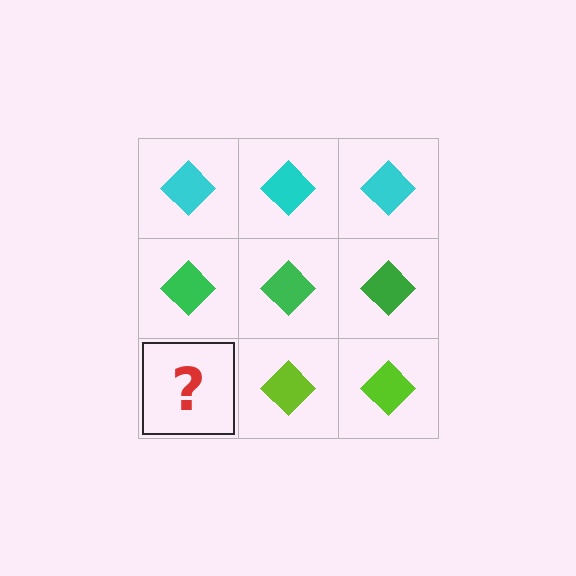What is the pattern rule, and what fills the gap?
The rule is that each row has a consistent color. The gap should be filled with a lime diamond.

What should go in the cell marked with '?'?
The missing cell should contain a lime diamond.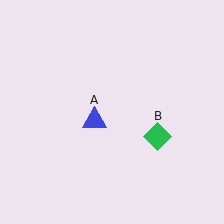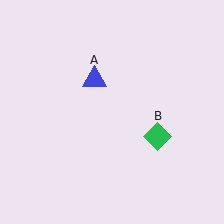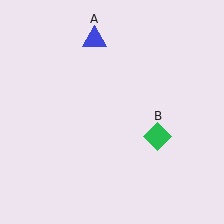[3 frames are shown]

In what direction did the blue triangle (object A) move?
The blue triangle (object A) moved up.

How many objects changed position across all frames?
1 object changed position: blue triangle (object A).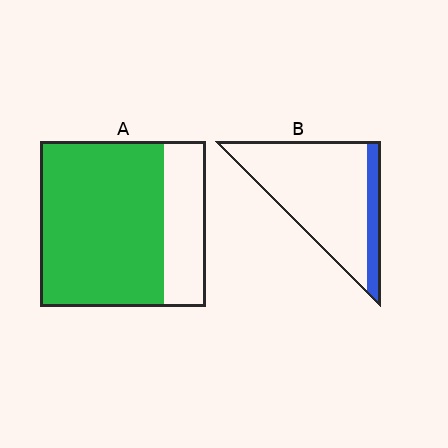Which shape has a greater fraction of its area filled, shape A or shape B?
Shape A.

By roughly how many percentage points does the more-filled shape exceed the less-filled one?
By roughly 60 percentage points (A over B).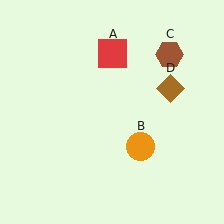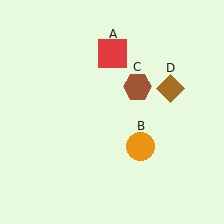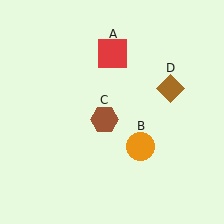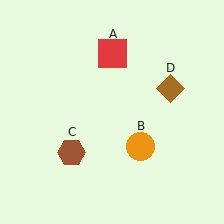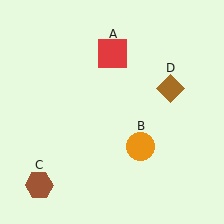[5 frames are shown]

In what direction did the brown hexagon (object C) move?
The brown hexagon (object C) moved down and to the left.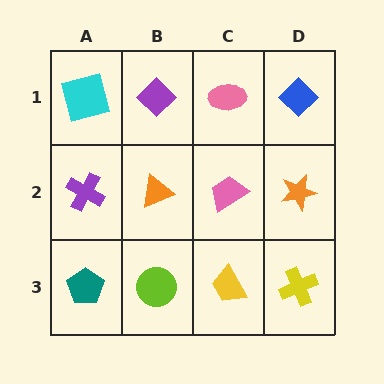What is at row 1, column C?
A pink ellipse.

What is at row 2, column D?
An orange star.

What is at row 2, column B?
An orange triangle.